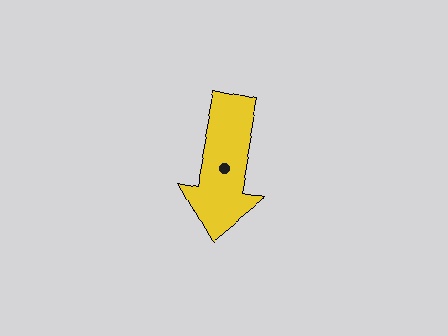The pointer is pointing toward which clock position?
Roughly 6 o'clock.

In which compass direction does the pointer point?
South.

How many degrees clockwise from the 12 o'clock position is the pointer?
Approximately 191 degrees.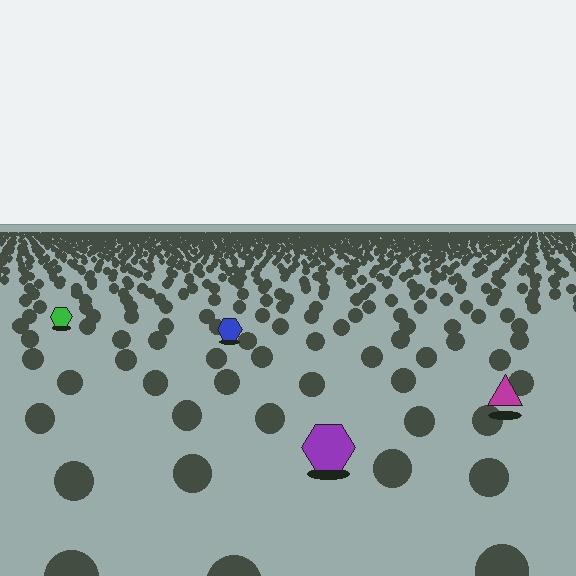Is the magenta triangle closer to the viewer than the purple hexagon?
No. The purple hexagon is closer — you can tell from the texture gradient: the ground texture is coarser near it.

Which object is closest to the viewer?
The purple hexagon is closest. The texture marks near it are larger and more spread out.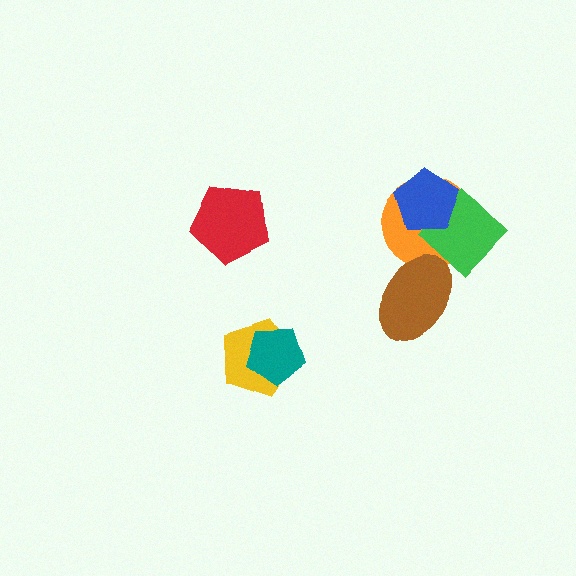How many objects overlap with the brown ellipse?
2 objects overlap with the brown ellipse.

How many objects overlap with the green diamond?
3 objects overlap with the green diamond.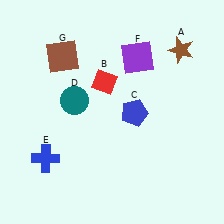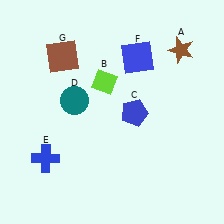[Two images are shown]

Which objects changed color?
B changed from red to lime. F changed from purple to blue.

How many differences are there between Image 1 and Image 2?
There are 2 differences between the two images.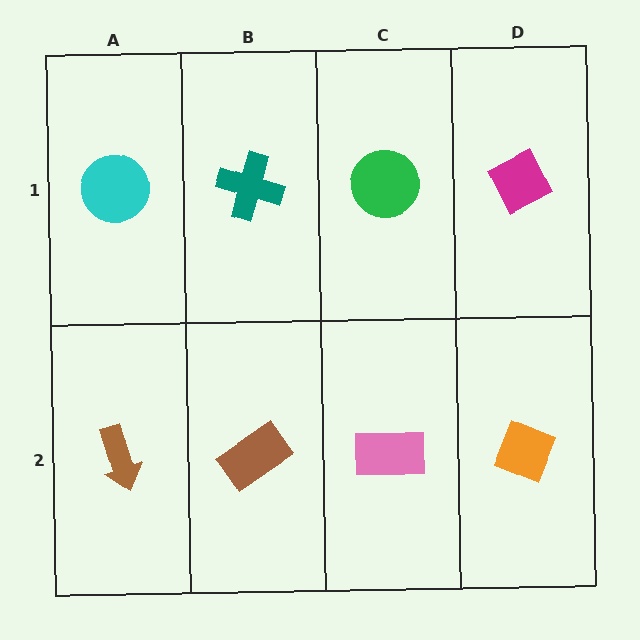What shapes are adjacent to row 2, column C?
A green circle (row 1, column C), a brown rectangle (row 2, column B), an orange diamond (row 2, column D).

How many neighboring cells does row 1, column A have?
2.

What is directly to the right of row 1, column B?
A green circle.